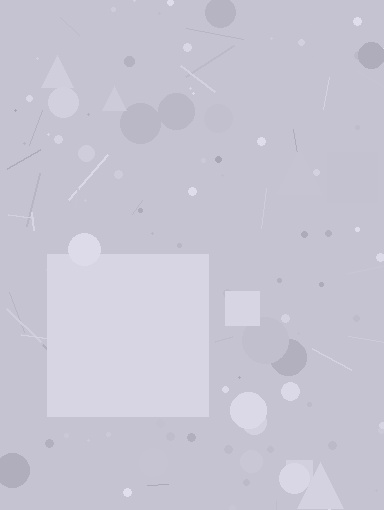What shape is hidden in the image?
A square is hidden in the image.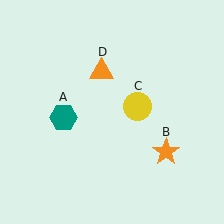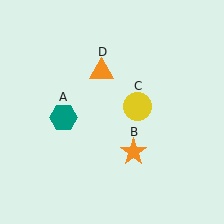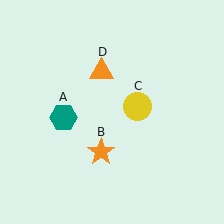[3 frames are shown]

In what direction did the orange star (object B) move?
The orange star (object B) moved left.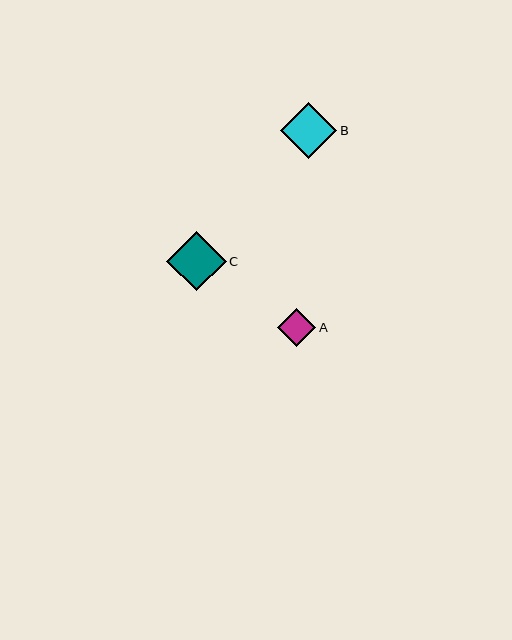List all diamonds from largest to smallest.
From largest to smallest: C, B, A.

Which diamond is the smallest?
Diamond A is the smallest with a size of approximately 39 pixels.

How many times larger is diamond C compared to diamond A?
Diamond C is approximately 1.5 times the size of diamond A.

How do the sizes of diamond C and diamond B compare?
Diamond C and diamond B are approximately the same size.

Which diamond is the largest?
Diamond C is the largest with a size of approximately 60 pixels.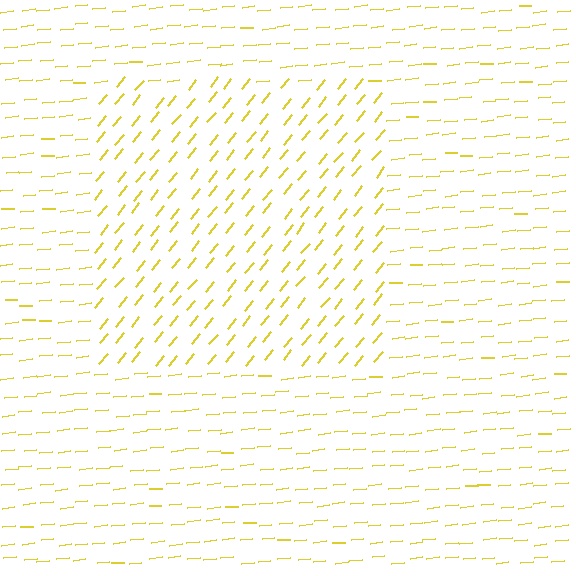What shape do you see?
I see a rectangle.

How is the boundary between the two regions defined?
The boundary is defined purely by a change in line orientation (approximately 45 degrees difference). All lines are the same color and thickness.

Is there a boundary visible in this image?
Yes, there is a texture boundary formed by a change in line orientation.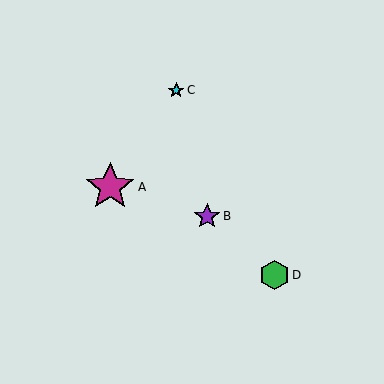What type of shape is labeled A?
Shape A is a magenta star.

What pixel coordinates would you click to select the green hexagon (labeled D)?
Click at (274, 275) to select the green hexagon D.